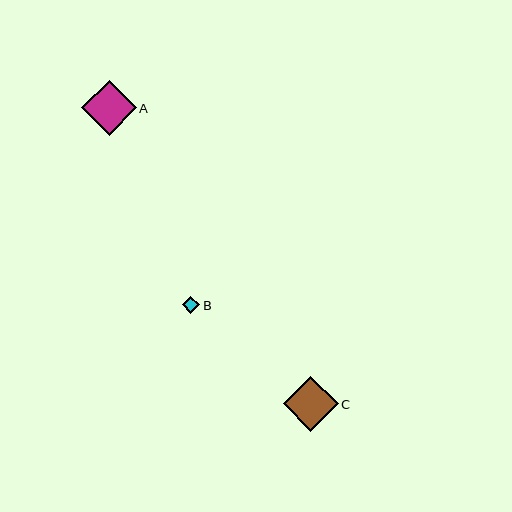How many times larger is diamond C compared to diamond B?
Diamond C is approximately 3.2 times the size of diamond B.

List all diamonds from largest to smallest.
From largest to smallest: C, A, B.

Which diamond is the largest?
Diamond C is the largest with a size of approximately 55 pixels.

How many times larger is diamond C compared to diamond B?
Diamond C is approximately 3.2 times the size of diamond B.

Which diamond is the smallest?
Diamond B is the smallest with a size of approximately 17 pixels.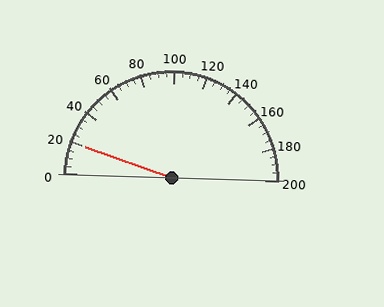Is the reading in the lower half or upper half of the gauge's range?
The reading is in the lower half of the range (0 to 200).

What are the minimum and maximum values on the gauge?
The gauge ranges from 0 to 200.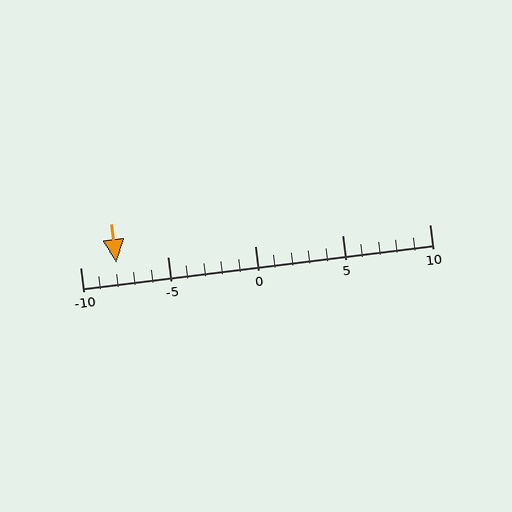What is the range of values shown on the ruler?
The ruler shows values from -10 to 10.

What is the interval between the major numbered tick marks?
The major tick marks are spaced 5 units apart.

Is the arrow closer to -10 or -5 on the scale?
The arrow is closer to -10.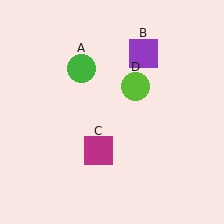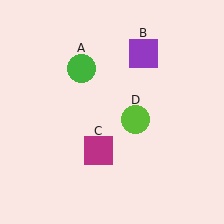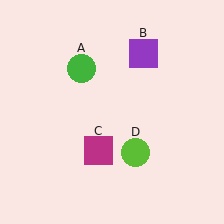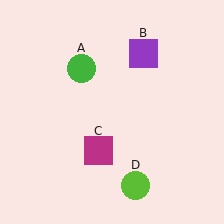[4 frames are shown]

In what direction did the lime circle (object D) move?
The lime circle (object D) moved down.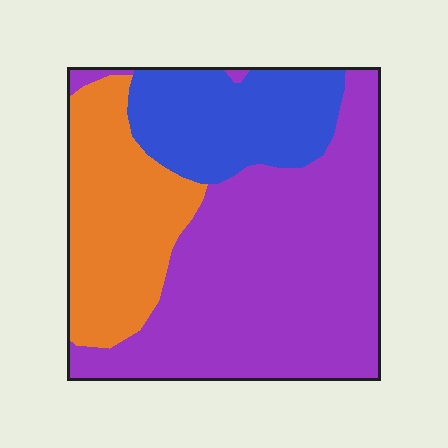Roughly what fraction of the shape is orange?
Orange covers roughly 25% of the shape.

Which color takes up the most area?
Purple, at roughly 55%.